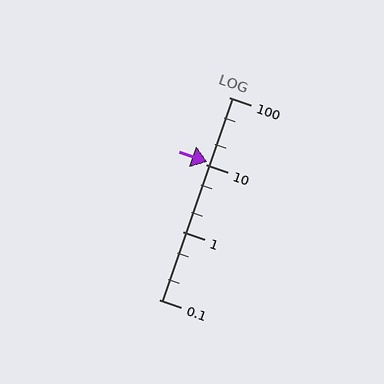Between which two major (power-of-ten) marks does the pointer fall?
The pointer is between 10 and 100.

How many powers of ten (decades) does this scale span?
The scale spans 3 decades, from 0.1 to 100.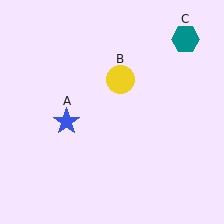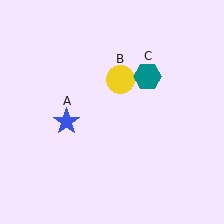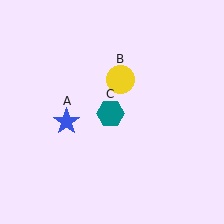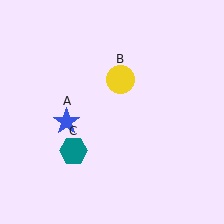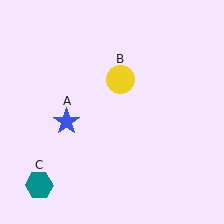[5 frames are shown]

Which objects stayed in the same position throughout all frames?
Blue star (object A) and yellow circle (object B) remained stationary.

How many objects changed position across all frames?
1 object changed position: teal hexagon (object C).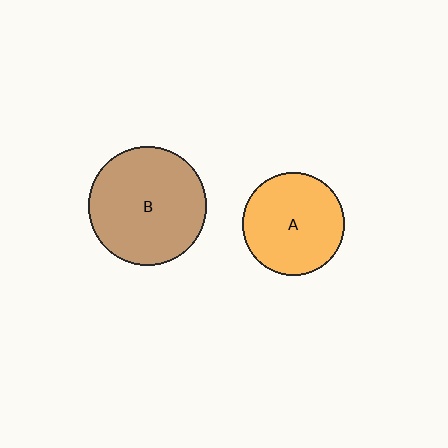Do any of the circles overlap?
No, none of the circles overlap.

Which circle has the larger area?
Circle B (brown).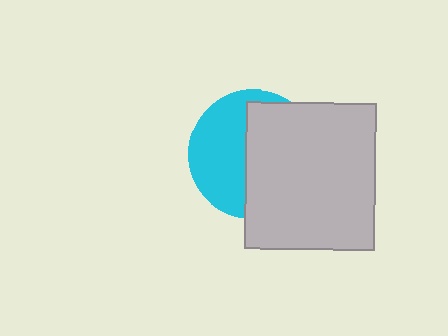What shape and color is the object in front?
The object in front is a light gray rectangle.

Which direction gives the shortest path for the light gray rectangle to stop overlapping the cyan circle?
Moving right gives the shortest separation.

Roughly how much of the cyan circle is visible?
About half of it is visible (roughly 46%).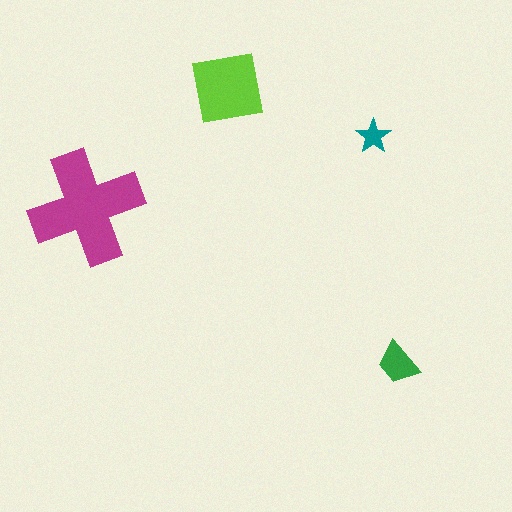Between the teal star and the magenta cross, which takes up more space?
The magenta cross.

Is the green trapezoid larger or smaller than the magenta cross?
Smaller.